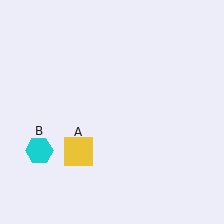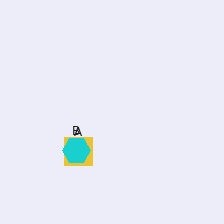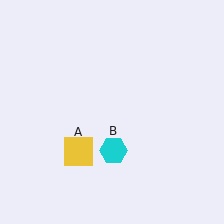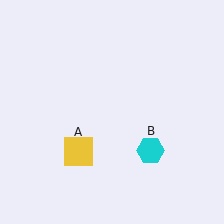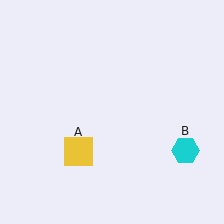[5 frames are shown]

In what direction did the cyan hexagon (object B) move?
The cyan hexagon (object B) moved right.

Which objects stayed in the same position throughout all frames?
Yellow square (object A) remained stationary.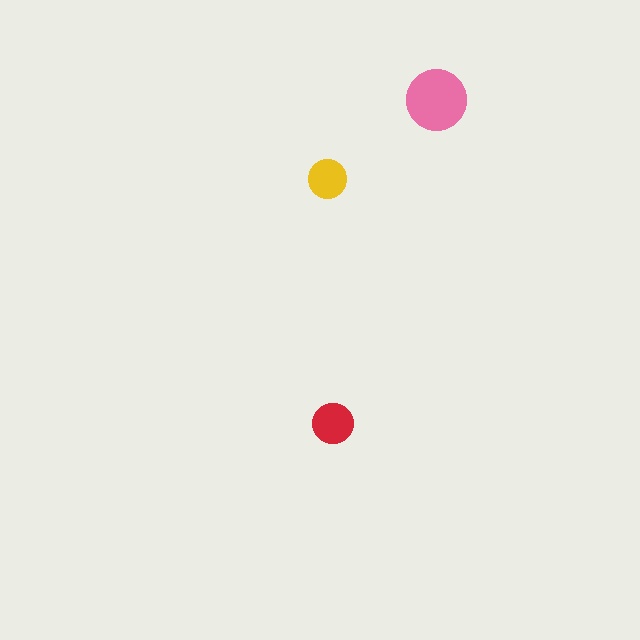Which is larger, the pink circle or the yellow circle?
The pink one.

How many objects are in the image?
There are 3 objects in the image.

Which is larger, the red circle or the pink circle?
The pink one.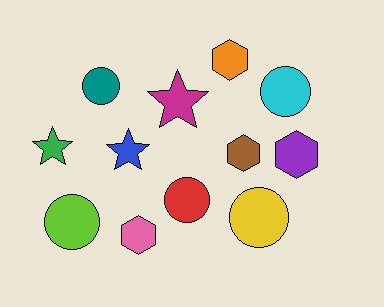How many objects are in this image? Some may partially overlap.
There are 12 objects.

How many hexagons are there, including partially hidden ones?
There are 4 hexagons.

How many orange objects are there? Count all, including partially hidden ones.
There is 1 orange object.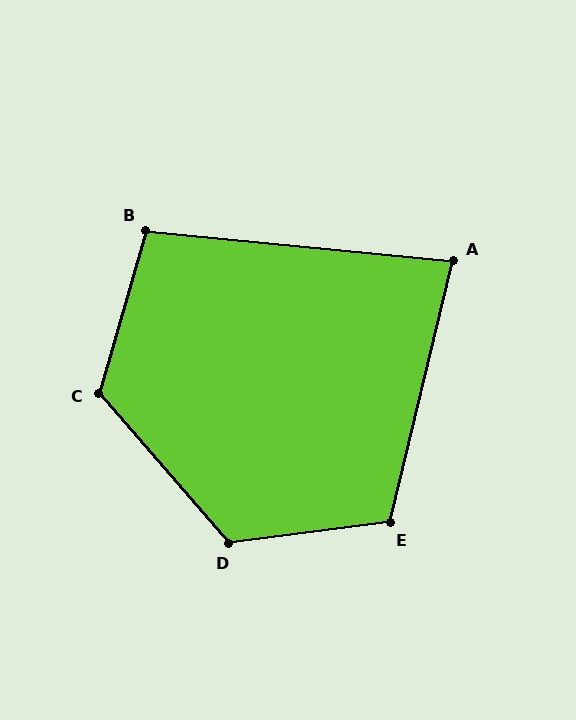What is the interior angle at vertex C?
Approximately 123 degrees (obtuse).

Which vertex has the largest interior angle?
D, at approximately 124 degrees.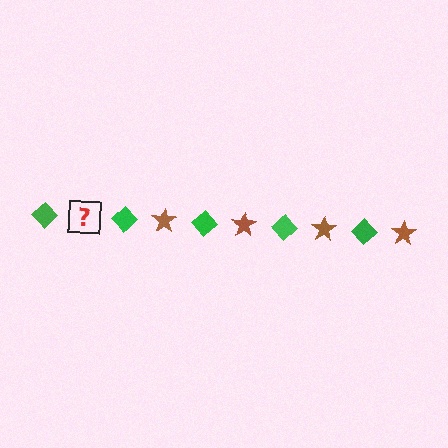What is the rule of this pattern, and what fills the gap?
The rule is that the pattern alternates between green diamond and brown star. The gap should be filled with a brown star.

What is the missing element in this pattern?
The missing element is a brown star.